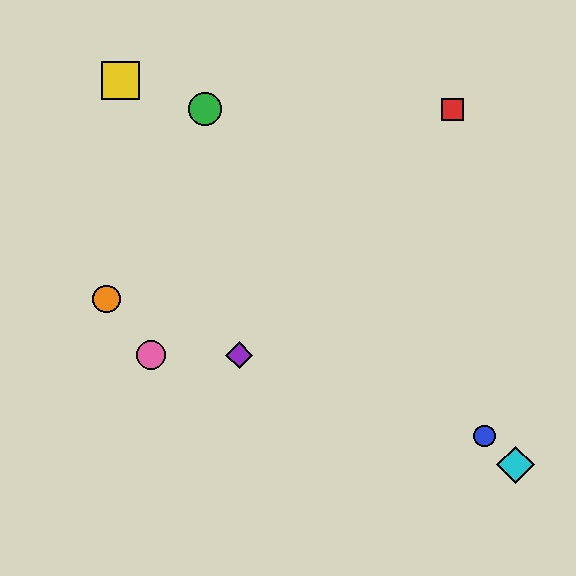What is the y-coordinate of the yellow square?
The yellow square is at y≈81.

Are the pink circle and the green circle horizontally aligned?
No, the pink circle is at y≈355 and the green circle is at y≈109.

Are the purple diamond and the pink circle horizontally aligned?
Yes, both are at y≈355.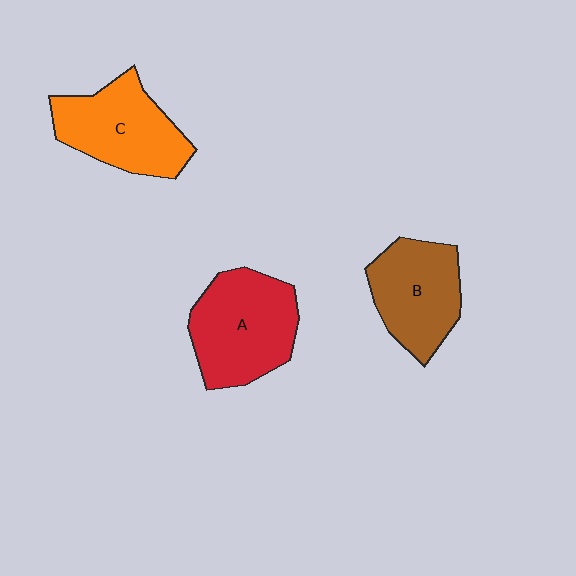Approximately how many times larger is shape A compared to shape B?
Approximately 1.2 times.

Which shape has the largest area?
Shape A (red).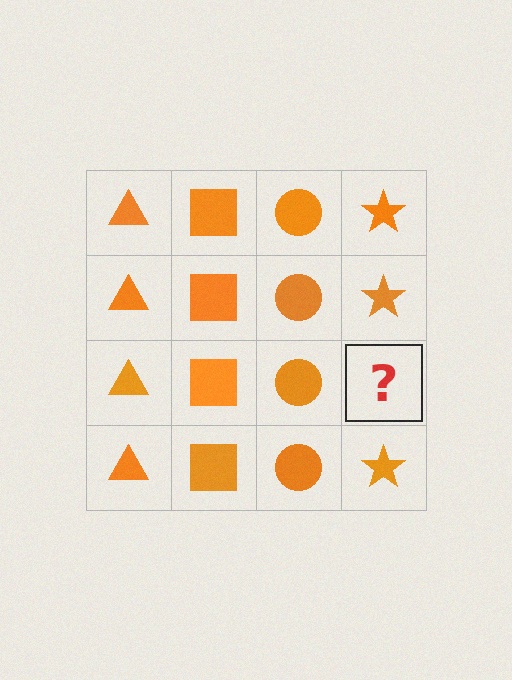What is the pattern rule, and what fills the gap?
The rule is that each column has a consistent shape. The gap should be filled with an orange star.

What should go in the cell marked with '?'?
The missing cell should contain an orange star.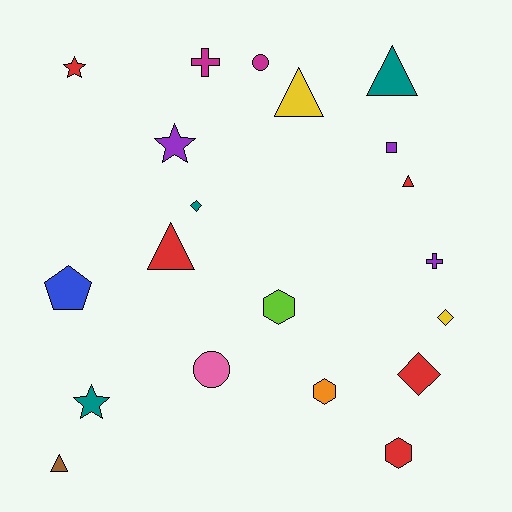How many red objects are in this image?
There are 5 red objects.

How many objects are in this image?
There are 20 objects.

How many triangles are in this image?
There are 5 triangles.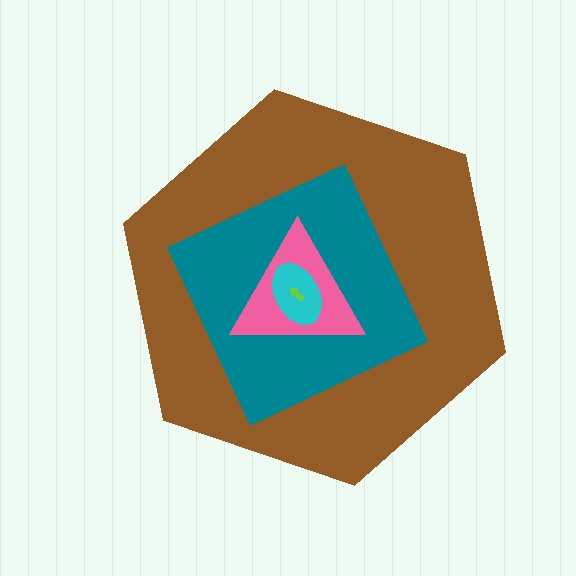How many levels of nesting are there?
5.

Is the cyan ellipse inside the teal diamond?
Yes.